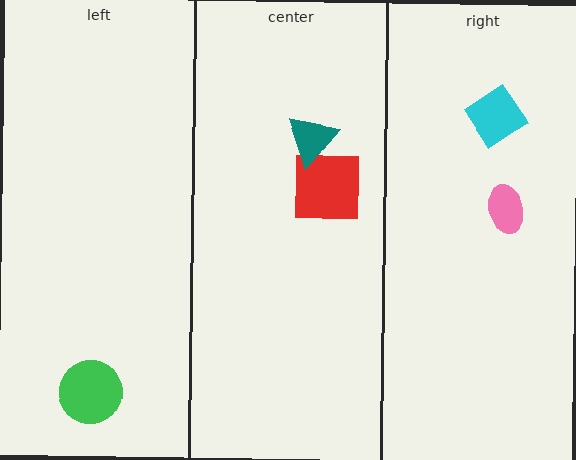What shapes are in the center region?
The red square, the teal triangle.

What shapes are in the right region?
The pink ellipse, the cyan diamond.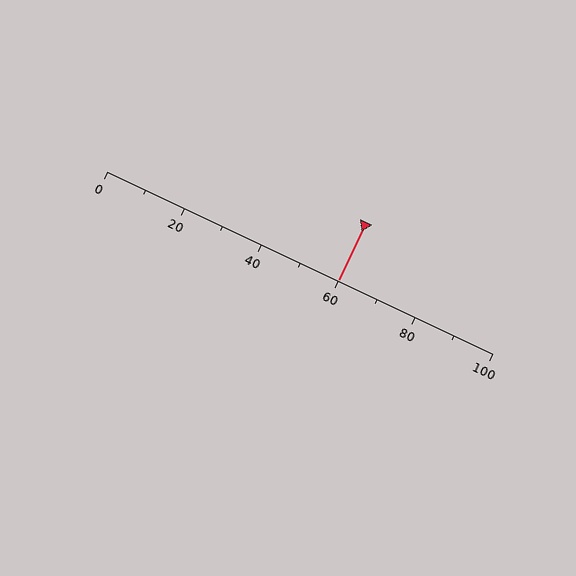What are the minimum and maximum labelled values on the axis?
The axis runs from 0 to 100.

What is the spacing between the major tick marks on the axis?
The major ticks are spaced 20 apart.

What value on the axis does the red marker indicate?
The marker indicates approximately 60.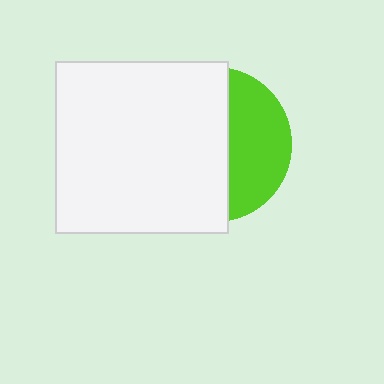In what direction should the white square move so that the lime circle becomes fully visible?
The white square should move left. That is the shortest direction to clear the overlap and leave the lime circle fully visible.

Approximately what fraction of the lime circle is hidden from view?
Roughly 62% of the lime circle is hidden behind the white square.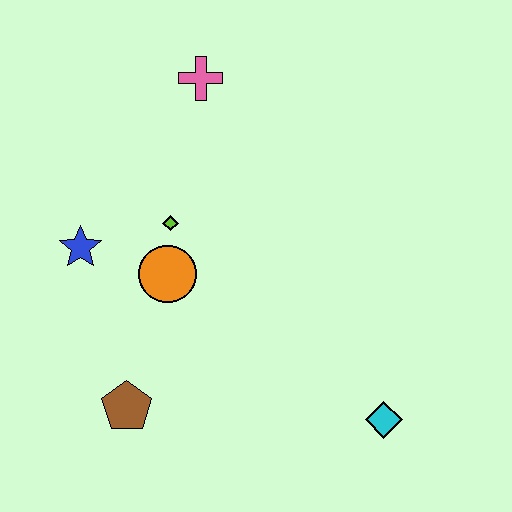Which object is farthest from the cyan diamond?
The pink cross is farthest from the cyan diamond.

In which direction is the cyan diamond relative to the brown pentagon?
The cyan diamond is to the right of the brown pentagon.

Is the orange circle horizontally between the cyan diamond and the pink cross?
No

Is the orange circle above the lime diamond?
No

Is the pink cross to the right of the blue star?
Yes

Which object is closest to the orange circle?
The lime diamond is closest to the orange circle.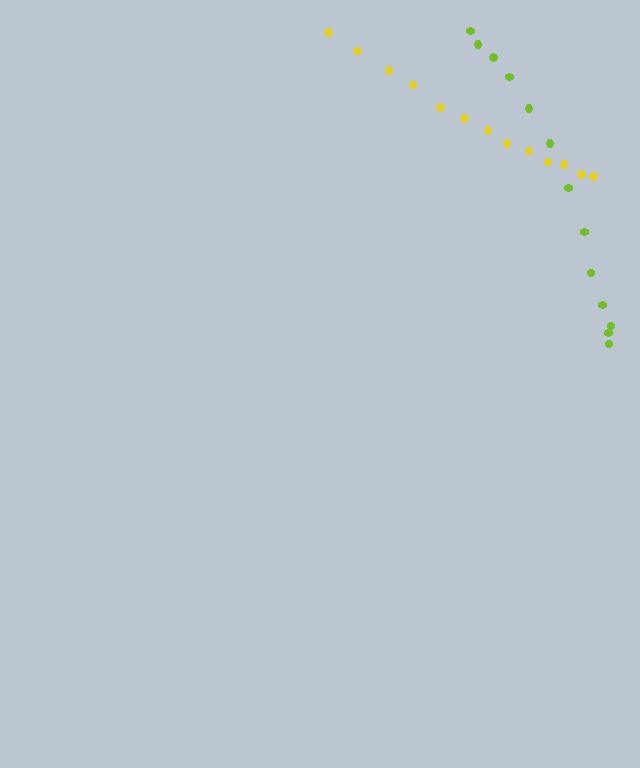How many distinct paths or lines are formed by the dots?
There are 2 distinct paths.